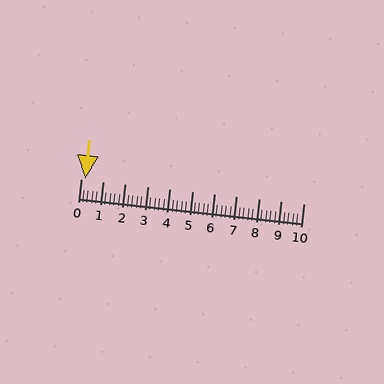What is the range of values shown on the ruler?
The ruler shows values from 0 to 10.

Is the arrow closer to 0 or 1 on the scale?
The arrow is closer to 0.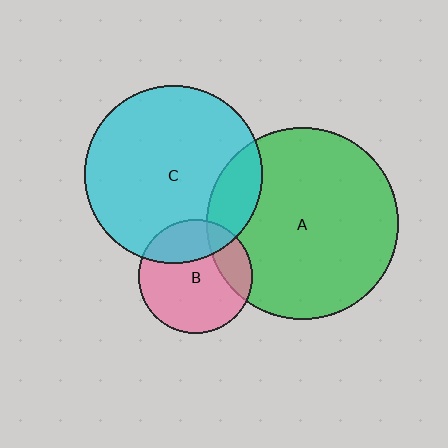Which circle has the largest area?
Circle A (green).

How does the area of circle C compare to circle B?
Approximately 2.4 times.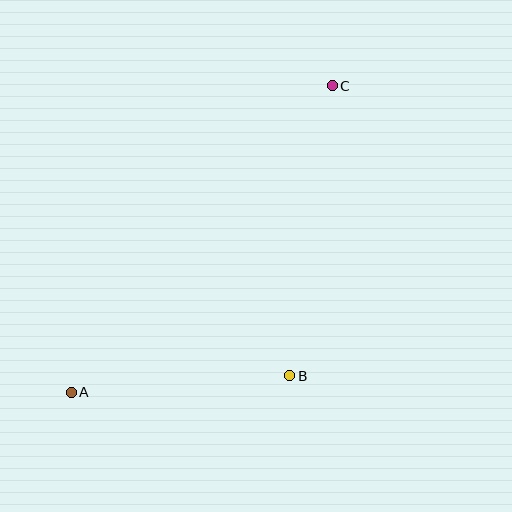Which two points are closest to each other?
Points A and B are closest to each other.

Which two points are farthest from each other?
Points A and C are farthest from each other.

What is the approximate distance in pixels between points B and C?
The distance between B and C is approximately 293 pixels.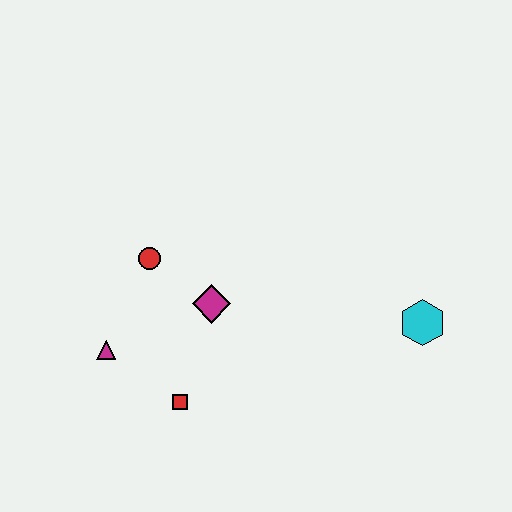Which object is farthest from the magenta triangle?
The cyan hexagon is farthest from the magenta triangle.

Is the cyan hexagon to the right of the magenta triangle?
Yes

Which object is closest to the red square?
The magenta triangle is closest to the red square.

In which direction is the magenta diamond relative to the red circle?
The magenta diamond is to the right of the red circle.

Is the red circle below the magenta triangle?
No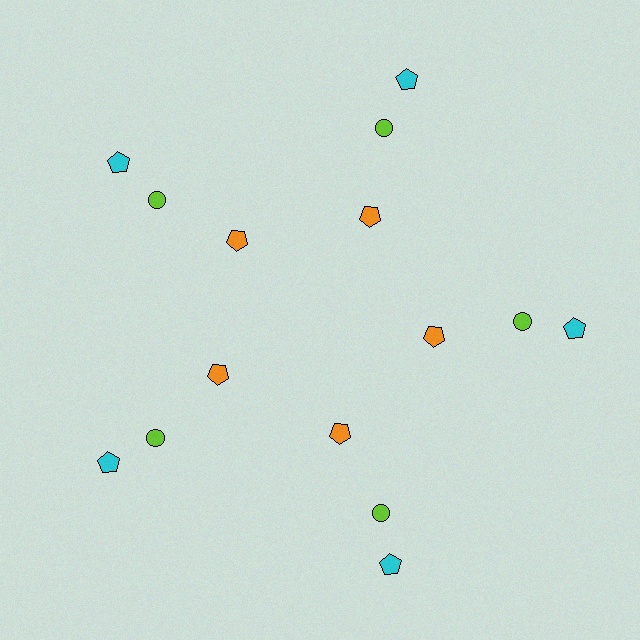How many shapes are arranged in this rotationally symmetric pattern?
There are 15 shapes, arranged in 5 groups of 3.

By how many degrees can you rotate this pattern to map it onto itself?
The pattern maps onto itself every 72 degrees of rotation.